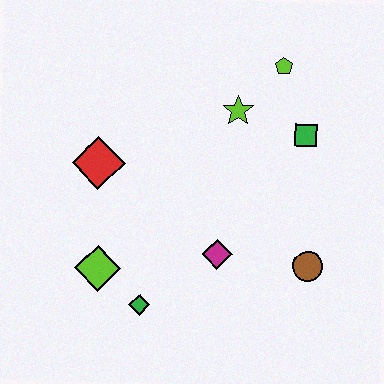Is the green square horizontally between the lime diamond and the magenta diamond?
No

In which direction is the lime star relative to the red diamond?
The lime star is to the right of the red diamond.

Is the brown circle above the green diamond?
Yes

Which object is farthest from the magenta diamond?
The lime pentagon is farthest from the magenta diamond.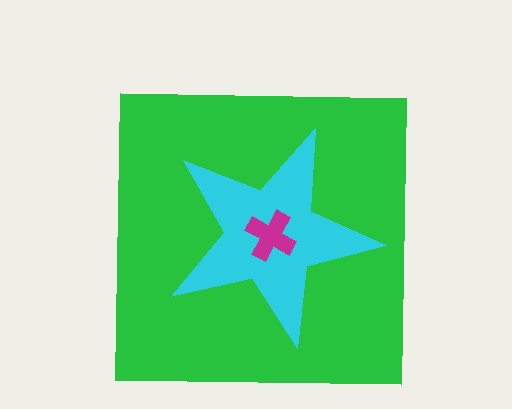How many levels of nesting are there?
3.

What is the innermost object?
The magenta cross.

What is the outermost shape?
The green square.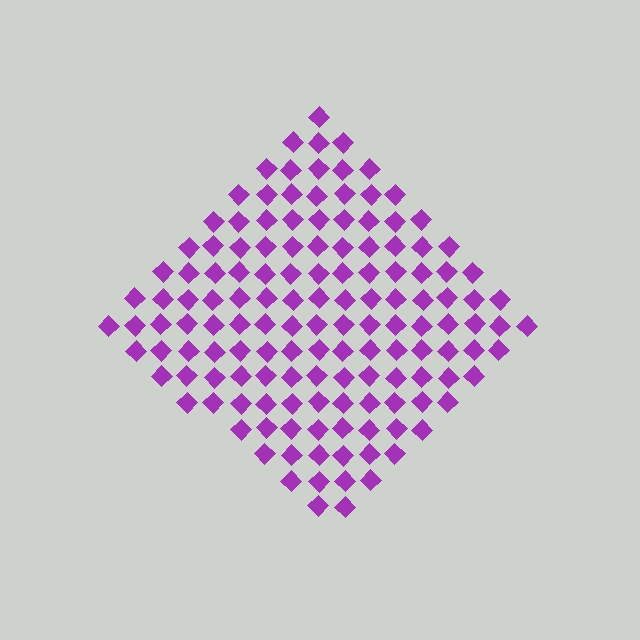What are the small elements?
The small elements are diamonds.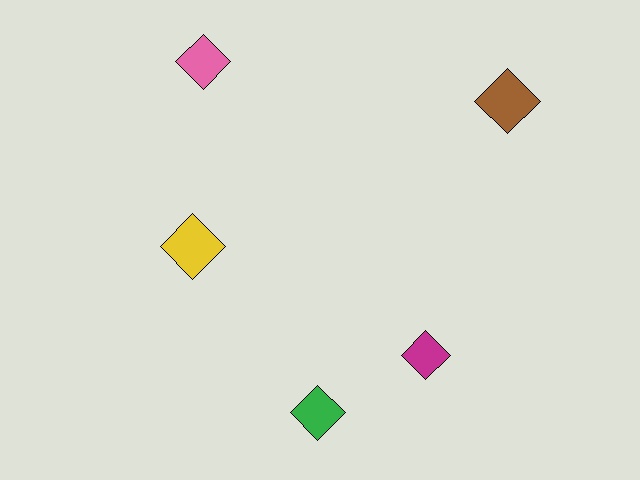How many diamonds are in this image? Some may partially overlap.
There are 5 diamonds.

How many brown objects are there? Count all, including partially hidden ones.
There is 1 brown object.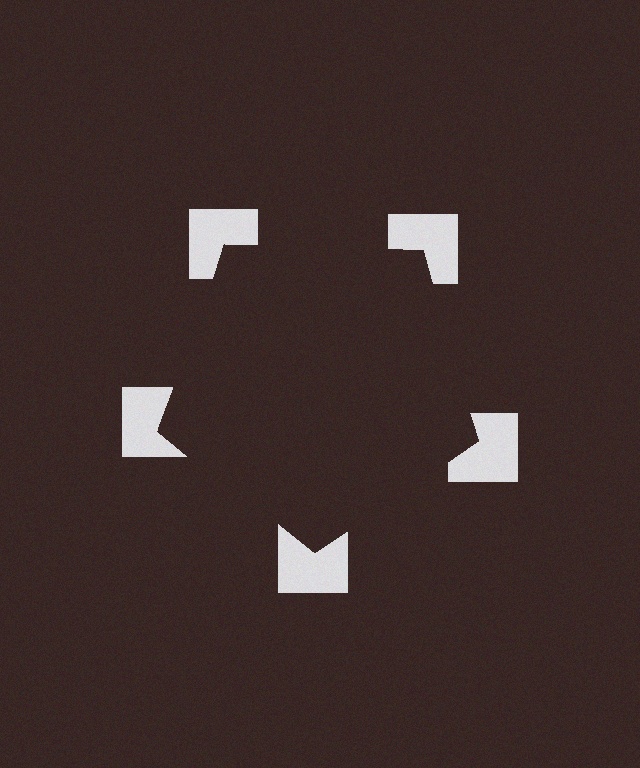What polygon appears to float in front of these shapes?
An illusory pentagon — its edges are inferred from the aligned wedge cuts in the notched squares, not physically drawn.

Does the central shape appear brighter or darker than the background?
It typically appears slightly darker than the background, even though no actual brightness change is drawn.